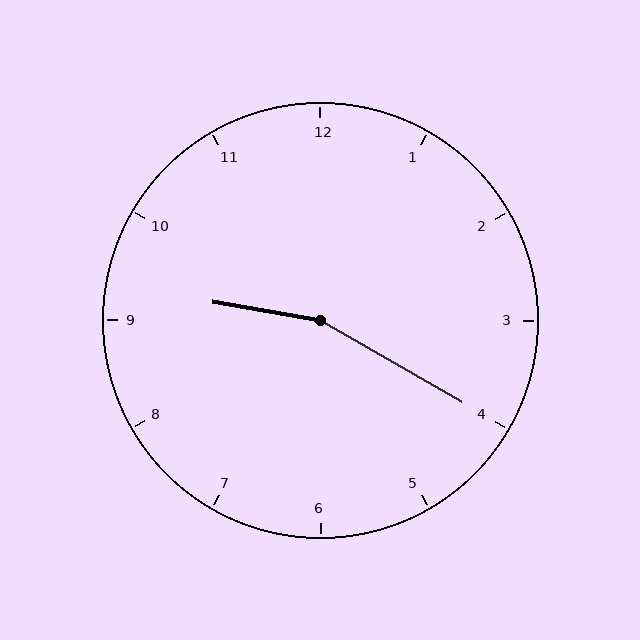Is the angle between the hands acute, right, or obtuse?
It is obtuse.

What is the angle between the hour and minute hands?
Approximately 160 degrees.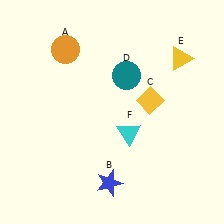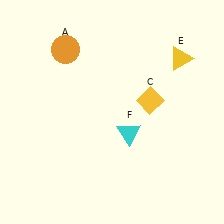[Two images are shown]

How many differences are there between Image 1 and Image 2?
There are 2 differences between the two images.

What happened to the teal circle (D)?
The teal circle (D) was removed in Image 2. It was in the top-right area of Image 1.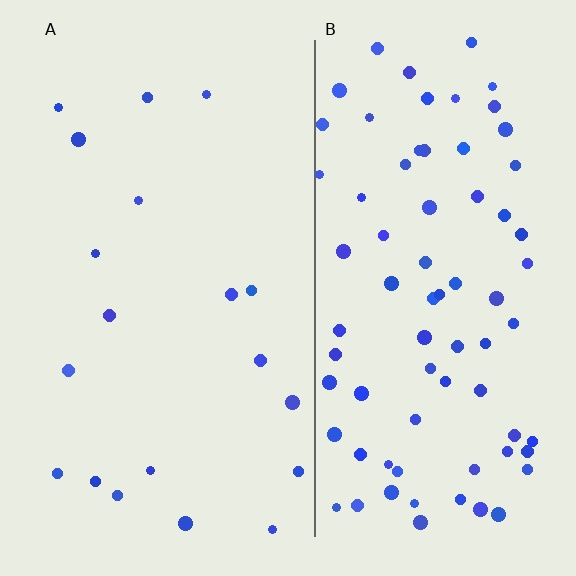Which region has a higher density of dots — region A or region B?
B (the right).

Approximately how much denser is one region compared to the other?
Approximately 4.0× — region B over region A.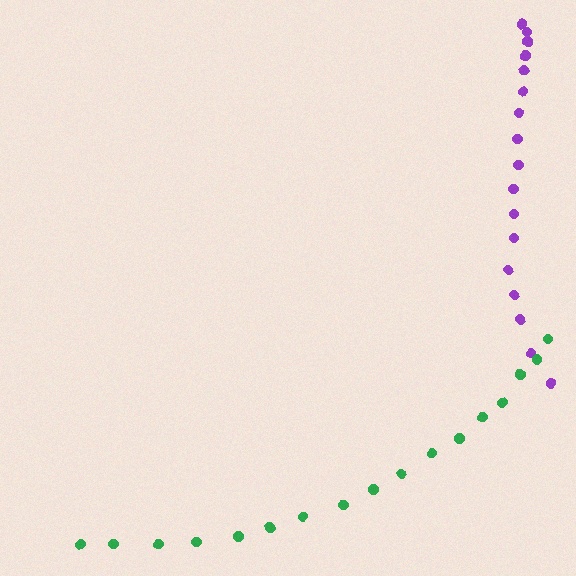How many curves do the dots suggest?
There are 2 distinct paths.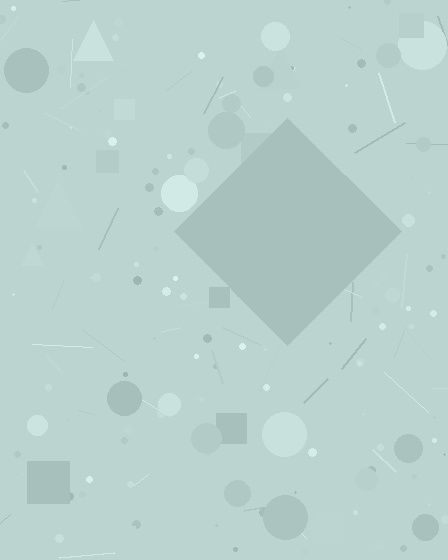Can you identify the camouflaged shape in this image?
The camouflaged shape is a diamond.